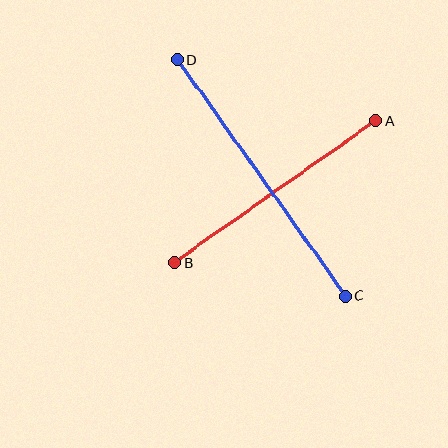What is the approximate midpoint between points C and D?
The midpoint is at approximately (261, 178) pixels.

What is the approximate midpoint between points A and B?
The midpoint is at approximately (275, 192) pixels.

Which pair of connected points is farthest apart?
Points C and D are farthest apart.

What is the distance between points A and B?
The distance is approximately 246 pixels.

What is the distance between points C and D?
The distance is approximately 290 pixels.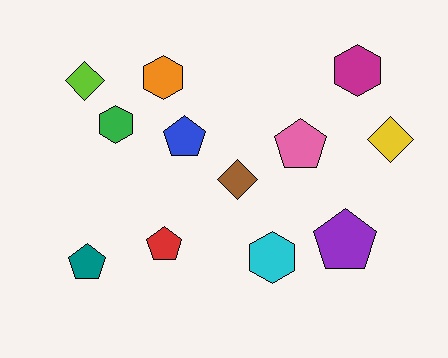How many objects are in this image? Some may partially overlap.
There are 12 objects.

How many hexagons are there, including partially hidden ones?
There are 4 hexagons.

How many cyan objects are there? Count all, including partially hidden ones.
There is 1 cyan object.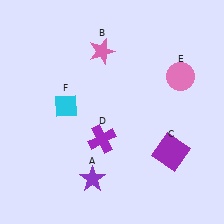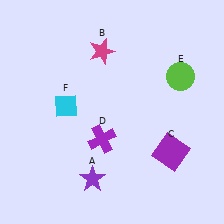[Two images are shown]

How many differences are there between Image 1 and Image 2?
There are 2 differences between the two images.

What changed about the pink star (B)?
In Image 1, B is pink. In Image 2, it changed to magenta.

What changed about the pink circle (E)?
In Image 1, E is pink. In Image 2, it changed to lime.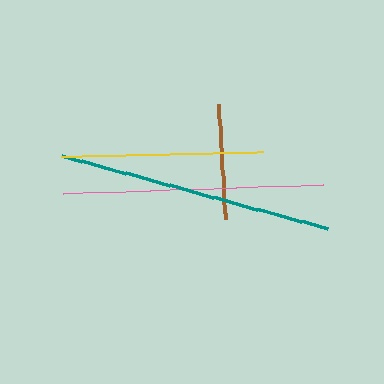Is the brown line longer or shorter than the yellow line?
The yellow line is longer than the brown line.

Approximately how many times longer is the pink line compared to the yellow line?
The pink line is approximately 1.3 times the length of the yellow line.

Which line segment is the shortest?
The brown line is the shortest at approximately 115 pixels.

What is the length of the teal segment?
The teal segment is approximately 275 pixels long.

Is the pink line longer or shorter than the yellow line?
The pink line is longer than the yellow line.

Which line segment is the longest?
The teal line is the longest at approximately 275 pixels.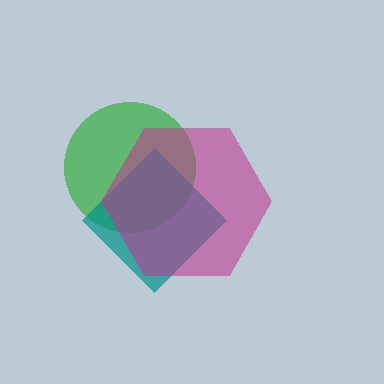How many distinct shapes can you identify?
There are 3 distinct shapes: a green circle, a teal diamond, a magenta hexagon.